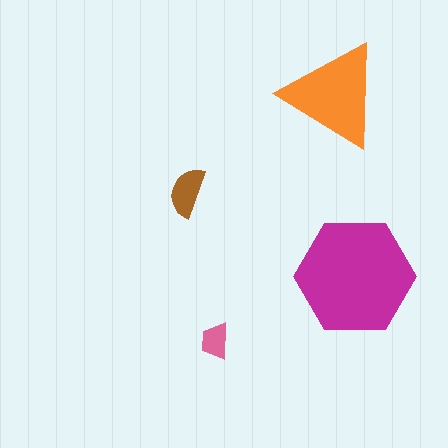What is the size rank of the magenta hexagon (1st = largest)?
1st.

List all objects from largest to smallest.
The magenta hexagon, the orange triangle, the brown semicircle, the pink trapezoid.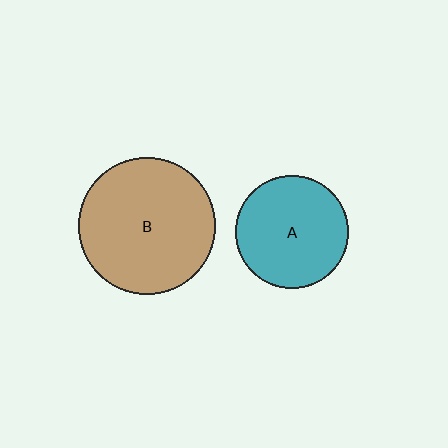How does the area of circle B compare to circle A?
Approximately 1.5 times.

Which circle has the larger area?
Circle B (brown).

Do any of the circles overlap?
No, none of the circles overlap.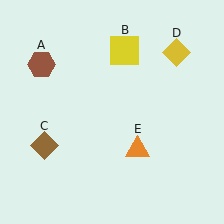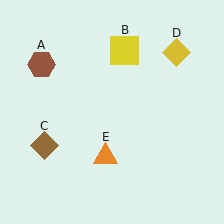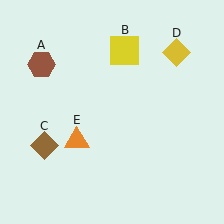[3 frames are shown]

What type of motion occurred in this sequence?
The orange triangle (object E) rotated clockwise around the center of the scene.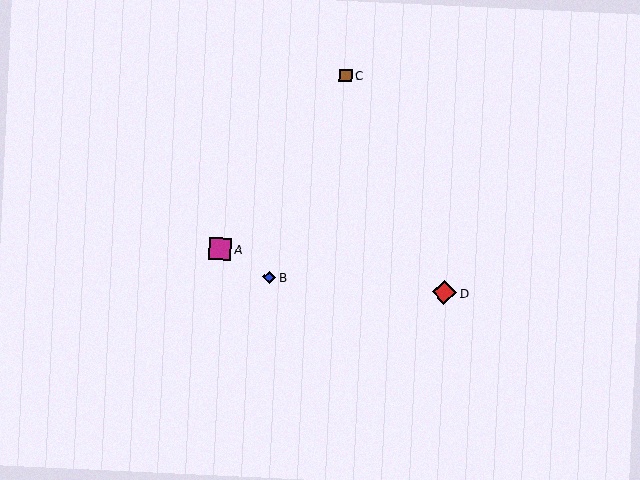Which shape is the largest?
The red diamond (labeled D) is the largest.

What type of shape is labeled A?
Shape A is a magenta square.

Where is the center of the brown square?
The center of the brown square is at (346, 75).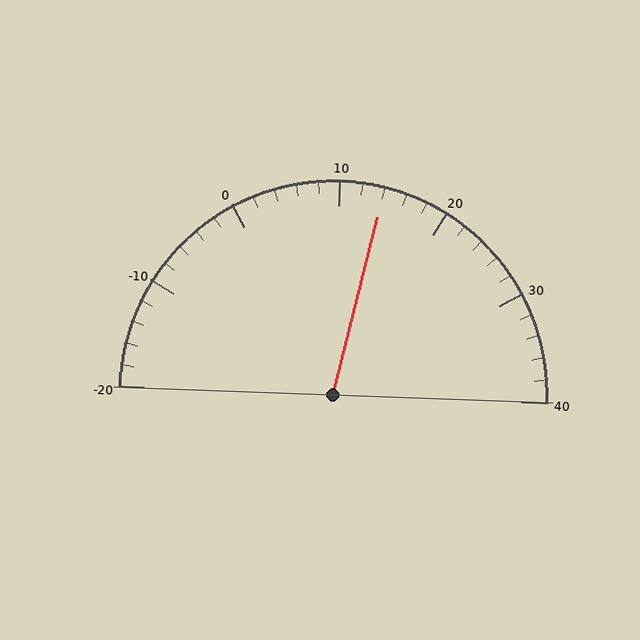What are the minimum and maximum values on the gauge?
The gauge ranges from -20 to 40.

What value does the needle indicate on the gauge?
The needle indicates approximately 14.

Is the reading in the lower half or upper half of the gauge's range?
The reading is in the upper half of the range (-20 to 40).